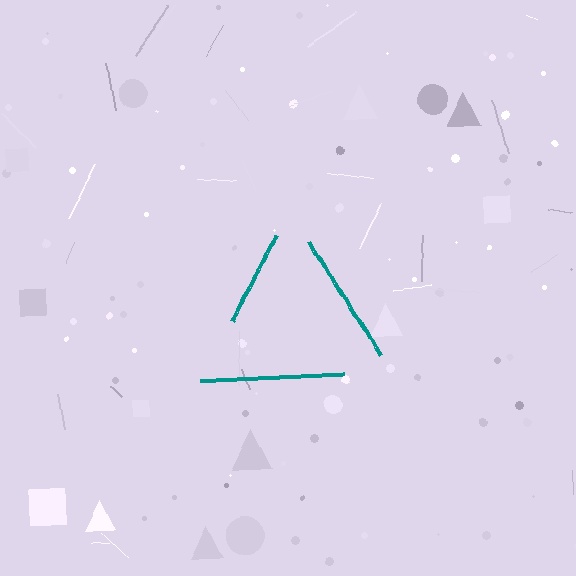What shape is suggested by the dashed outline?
The dashed outline suggests a triangle.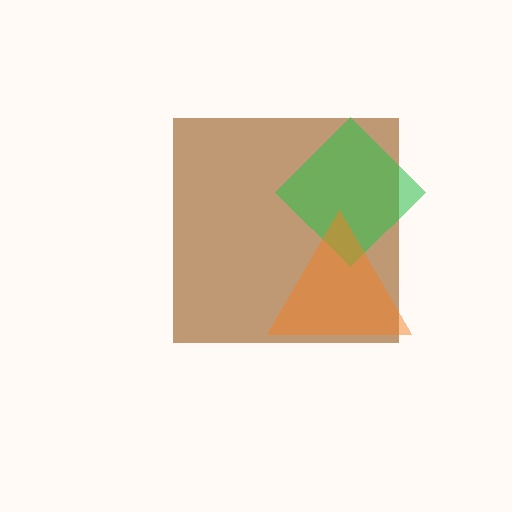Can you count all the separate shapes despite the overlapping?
Yes, there are 3 separate shapes.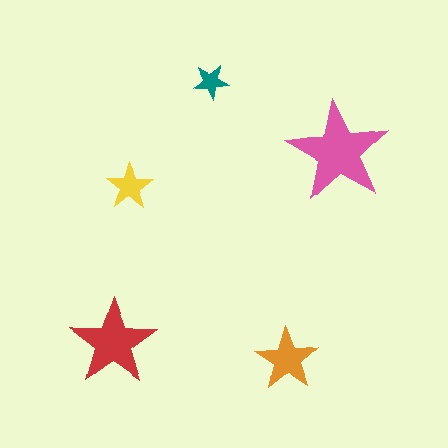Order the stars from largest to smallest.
the pink one, the red one, the orange one, the yellow one, the teal one.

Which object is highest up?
The teal star is topmost.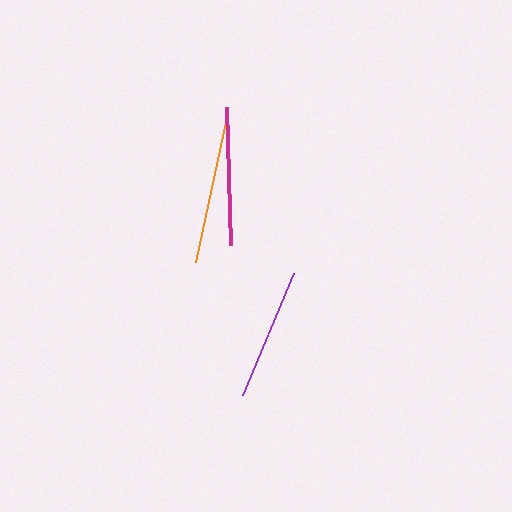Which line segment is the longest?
The orange line is the longest at approximately 148 pixels.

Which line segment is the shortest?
The purple line is the shortest at approximately 133 pixels.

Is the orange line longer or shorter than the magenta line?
The orange line is longer than the magenta line.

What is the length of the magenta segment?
The magenta segment is approximately 138 pixels long.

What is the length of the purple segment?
The purple segment is approximately 133 pixels long.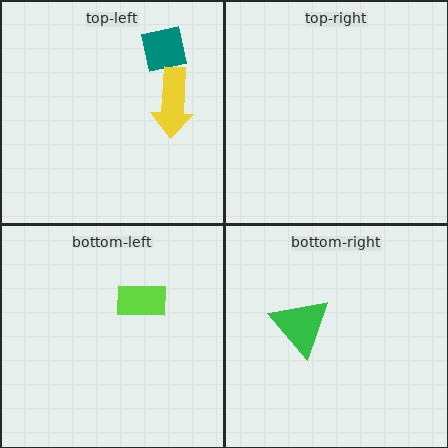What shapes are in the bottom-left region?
The lime rectangle.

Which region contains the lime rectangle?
The bottom-left region.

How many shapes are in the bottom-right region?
1.